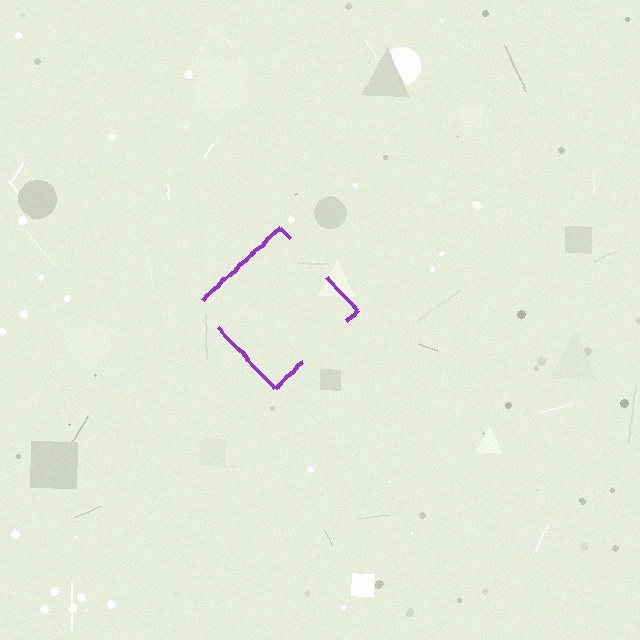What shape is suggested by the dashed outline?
The dashed outline suggests a diamond.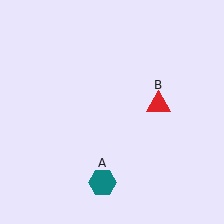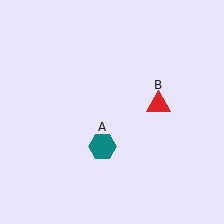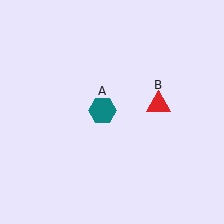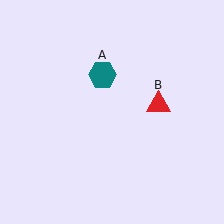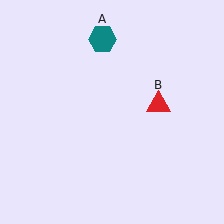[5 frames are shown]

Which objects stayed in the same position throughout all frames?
Red triangle (object B) remained stationary.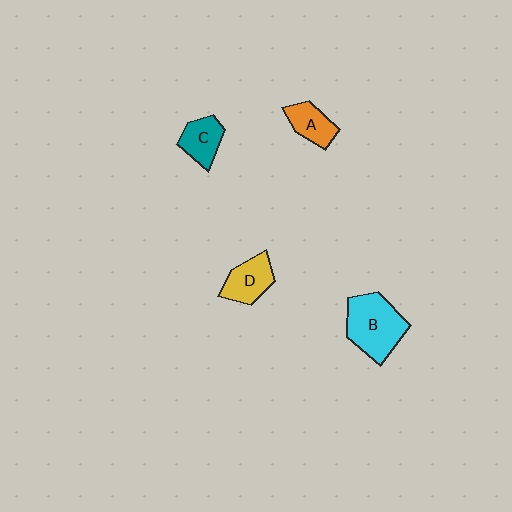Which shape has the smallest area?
Shape A (orange).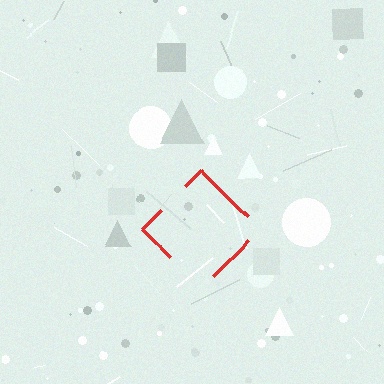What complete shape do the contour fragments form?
The contour fragments form a diamond.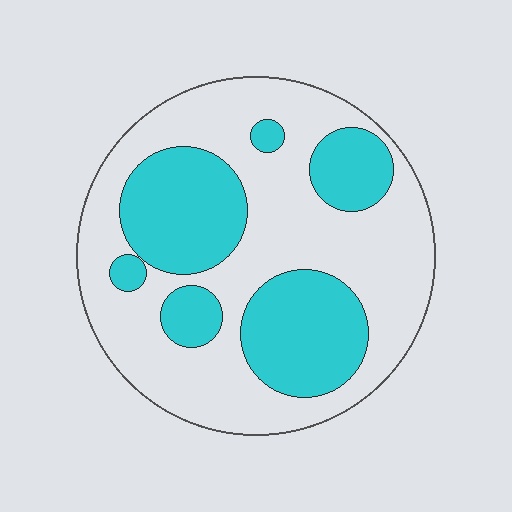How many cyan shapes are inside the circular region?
6.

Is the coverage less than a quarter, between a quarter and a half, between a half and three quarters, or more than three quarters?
Between a quarter and a half.